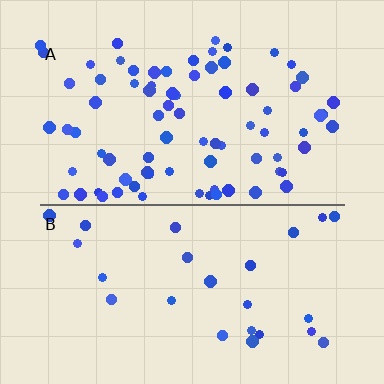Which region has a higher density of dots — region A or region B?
A (the top).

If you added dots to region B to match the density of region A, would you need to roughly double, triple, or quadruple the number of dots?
Approximately triple.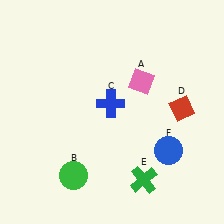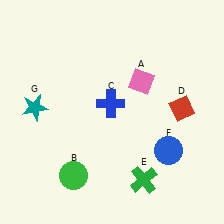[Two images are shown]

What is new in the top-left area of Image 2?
A teal star (G) was added in the top-left area of Image 2.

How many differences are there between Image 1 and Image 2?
There is 1 difference between the two images.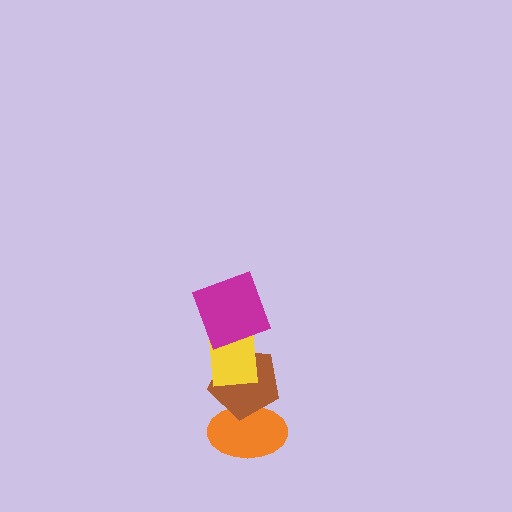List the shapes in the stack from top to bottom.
From top to bottom: the magenta square, the yellow rectangle, the brown pentagon, the orange ellipse.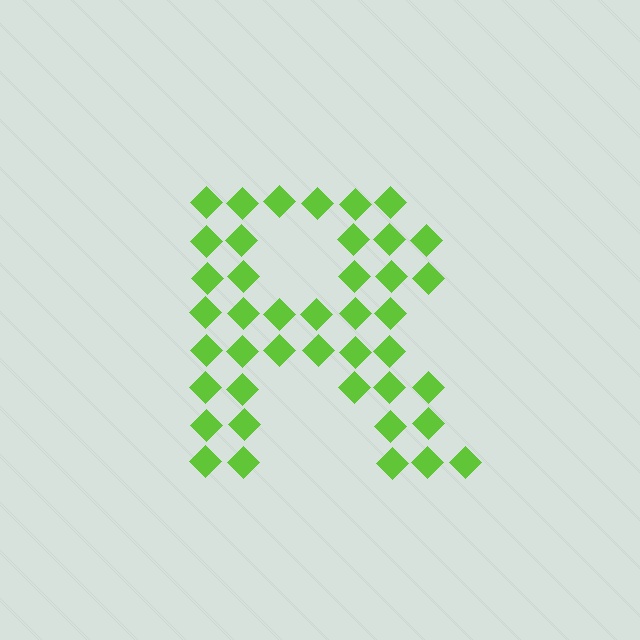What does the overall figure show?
The overall figure shows the letter R.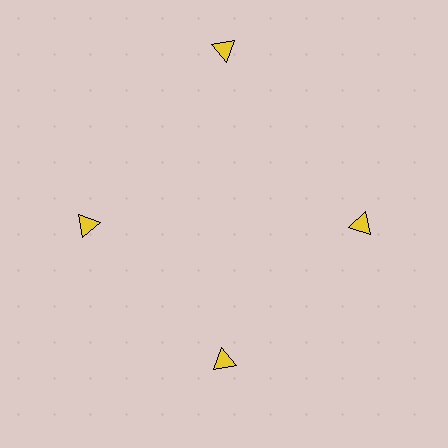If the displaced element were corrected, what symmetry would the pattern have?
It would have 4-fold rotational symmetry — the pattern would map onto itself every 90 degrees.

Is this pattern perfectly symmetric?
No. The 4 yellow triangles are arranged in a ring, but one element near the 12 o'clock position is pushed outward from the center, breaking the 4-fold rotational symmetry.